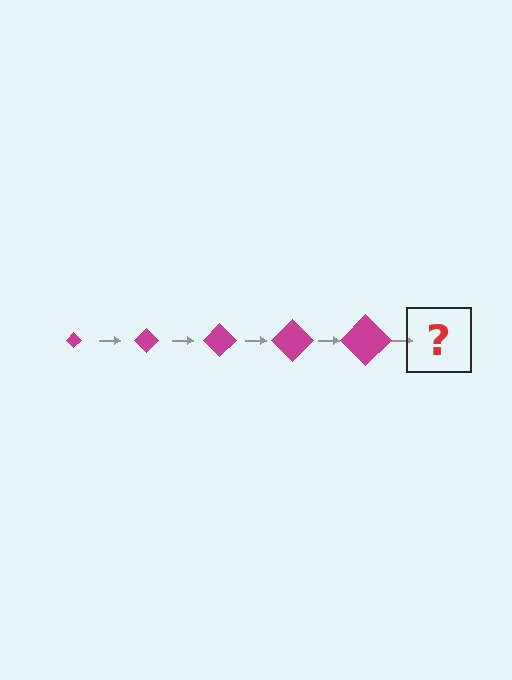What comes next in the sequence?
The next element should be a magenta diamond, larger than the previous one.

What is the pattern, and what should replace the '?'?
The pattern is that the diamond gets progressively larger each step. The '?' should be a magenta diamond, larger than the previous one.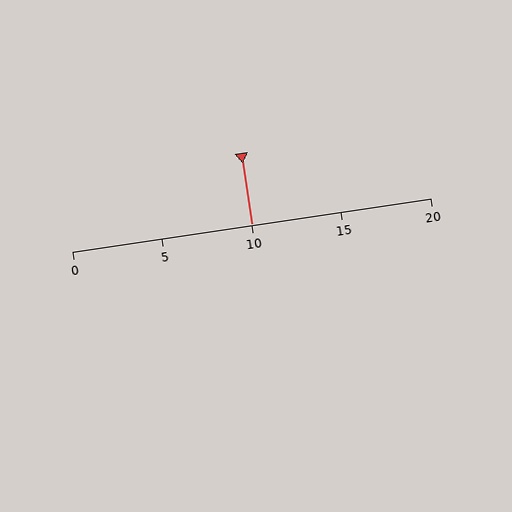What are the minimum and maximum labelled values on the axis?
The axis runs from 0 to 20.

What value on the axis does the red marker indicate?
The marker indicates approximately 10.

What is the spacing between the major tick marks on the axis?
The major ticks are spaced 5 apart.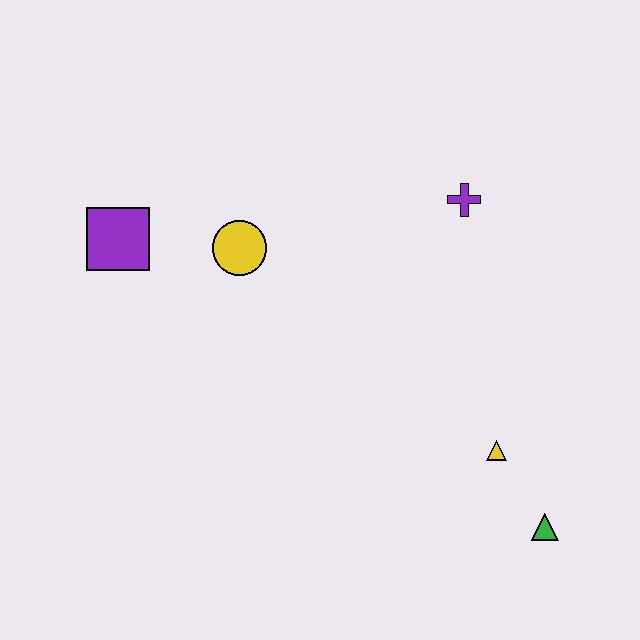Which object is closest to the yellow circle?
The purple square is closest to the yellow circle.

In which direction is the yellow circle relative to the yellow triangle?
The yellow circle is to the left of the yellow triangle.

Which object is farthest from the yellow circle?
The green triangle is farthest from the yellow circle.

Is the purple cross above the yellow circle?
Yes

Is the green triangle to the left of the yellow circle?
No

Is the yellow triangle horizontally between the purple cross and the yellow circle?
No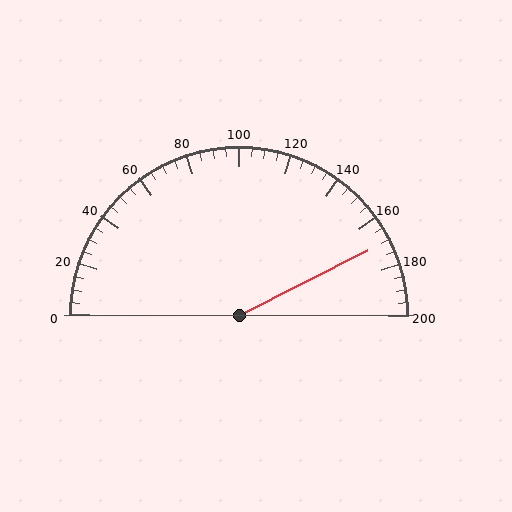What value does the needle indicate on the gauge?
The needle indicates approximately 170.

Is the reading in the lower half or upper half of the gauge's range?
The reading is in the upper half of the range (0 to 200).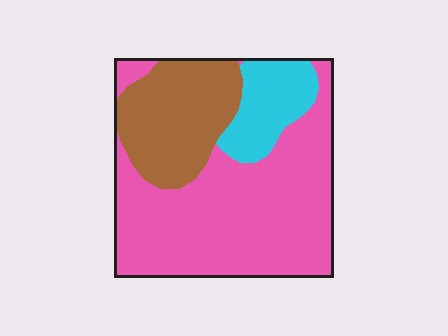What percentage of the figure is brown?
Brown takes up between a sixth and a third of the figure.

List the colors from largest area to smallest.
From largest to smallest: pink, brown, cyan.